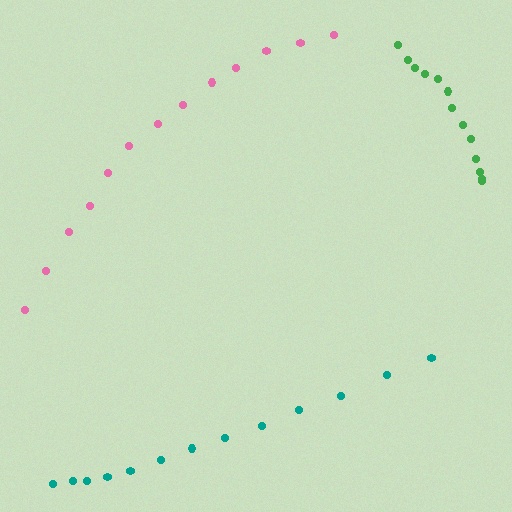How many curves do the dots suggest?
There are 3 distinct paths.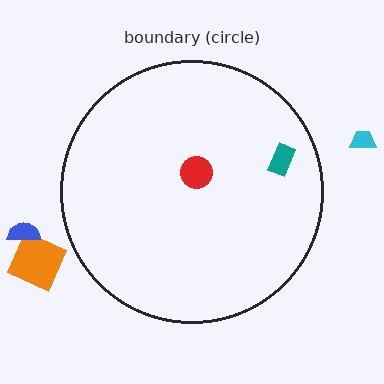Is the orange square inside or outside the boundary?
Outside.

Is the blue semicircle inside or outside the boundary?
Outside.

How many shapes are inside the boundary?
2 inside, 3 outside.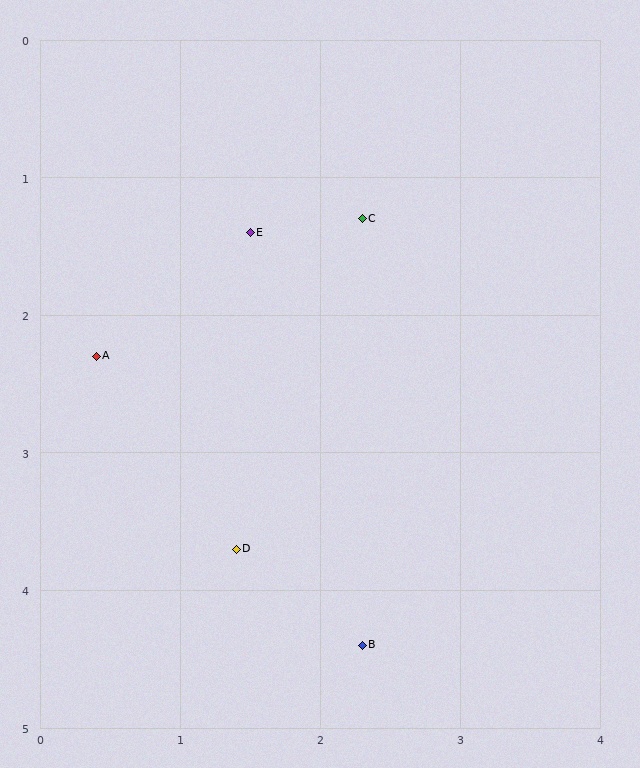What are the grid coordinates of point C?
Point C is at approximately (2.3, 1.3).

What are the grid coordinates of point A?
Point A is at approximately (0.4, 2.3).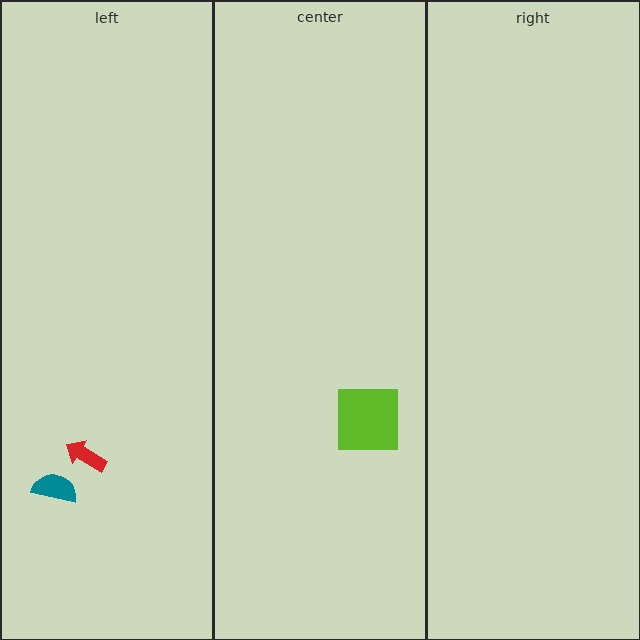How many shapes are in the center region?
1.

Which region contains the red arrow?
The left region.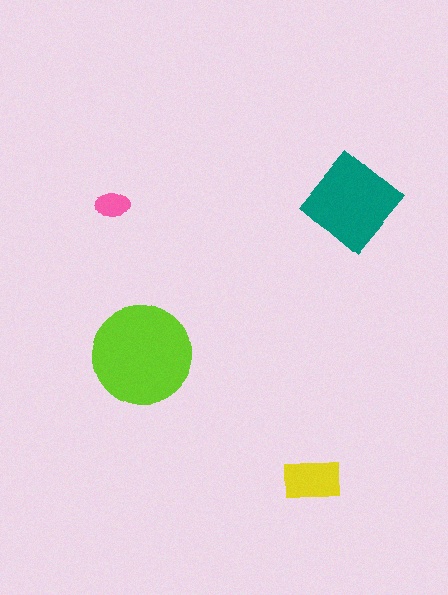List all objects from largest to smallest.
The lime circle, the teal diamond, the yellow rectangle, the pink ellipse.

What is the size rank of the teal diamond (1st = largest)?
2nd.